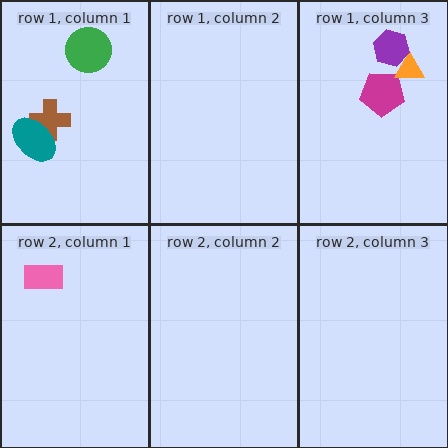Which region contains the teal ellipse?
The row 1, column 1 region.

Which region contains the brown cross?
The row 1, column 1 region.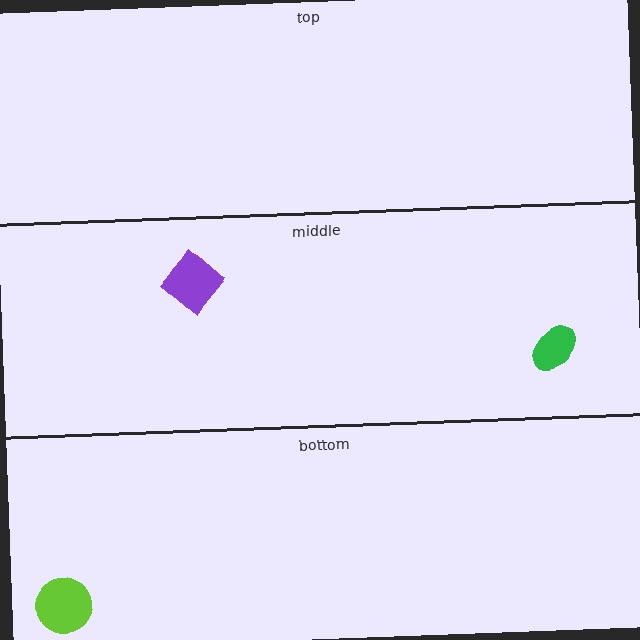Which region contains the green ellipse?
The middle region.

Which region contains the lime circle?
The bottom region.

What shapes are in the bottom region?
The lime circle.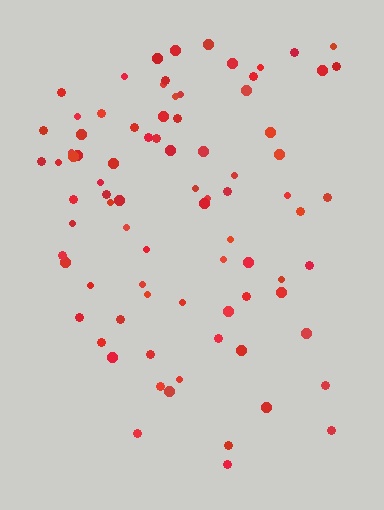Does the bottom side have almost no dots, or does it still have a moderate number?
Still a moderate number, just noticeably fewer than the top.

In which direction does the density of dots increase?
From bottom to top, with the top side densest.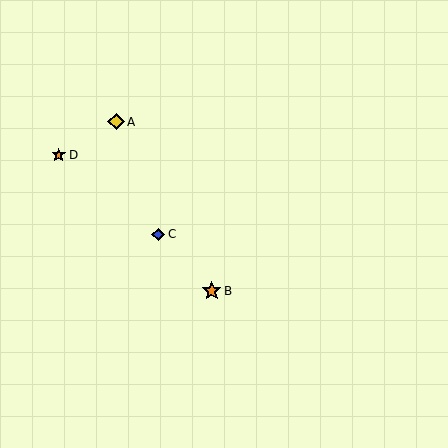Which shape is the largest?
The orange star (labeled B) is the largest.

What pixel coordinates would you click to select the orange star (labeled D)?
Click at (59, 155) to select the orange star D.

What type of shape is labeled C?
Shape C is a blue diamond.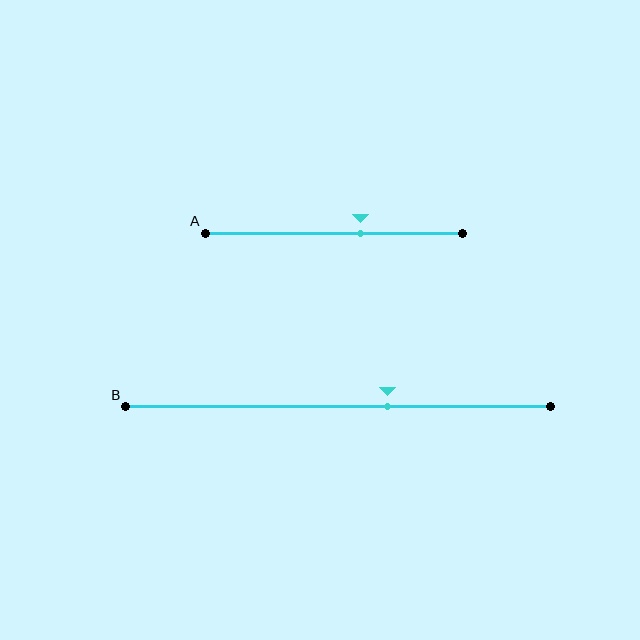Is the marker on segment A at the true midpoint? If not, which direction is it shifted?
No, the marker on segment A is shifted to the right by about 10% of the segment length.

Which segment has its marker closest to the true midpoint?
Segment A has its marker closest to the true midpoint.